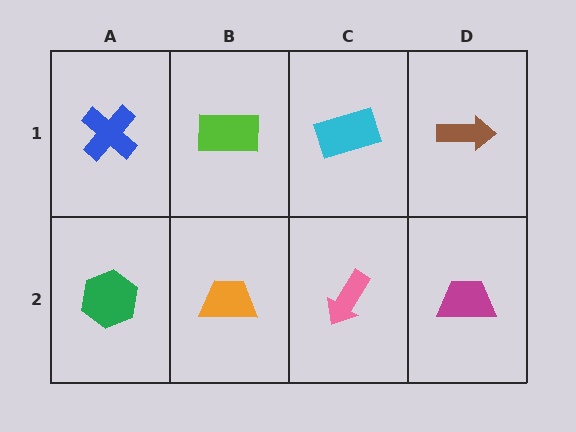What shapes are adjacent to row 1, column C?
A pink arrow (row 2, column C), a lime rectangle (row 1, column B), a brown arrow (row 1, column D).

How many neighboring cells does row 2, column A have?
2.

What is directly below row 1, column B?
An orange trapezoid.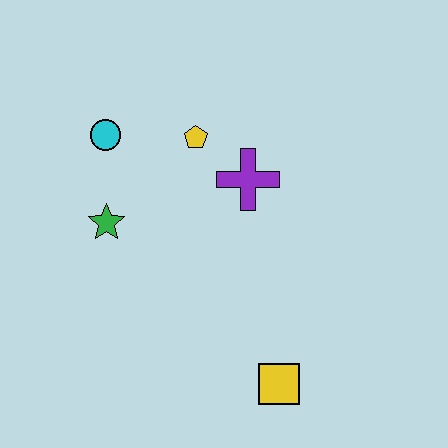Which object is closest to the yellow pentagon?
The purple cross is closest to the yellow pentagon.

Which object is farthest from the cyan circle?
The yellow square is farthest from the cyan circle.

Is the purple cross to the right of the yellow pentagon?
Yes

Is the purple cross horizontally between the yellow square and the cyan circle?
Yes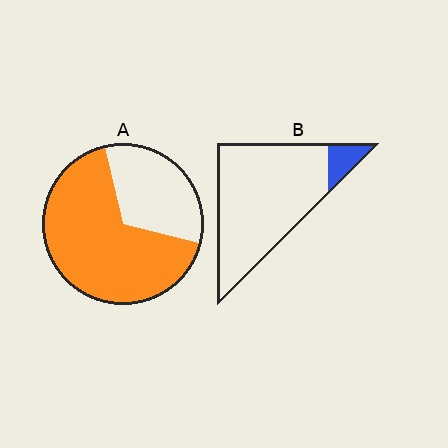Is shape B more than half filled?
No.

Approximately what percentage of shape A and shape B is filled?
A is approximately 65% and B is approximately 10%.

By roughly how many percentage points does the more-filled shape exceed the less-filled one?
By roughly 55 percentage points (A over B).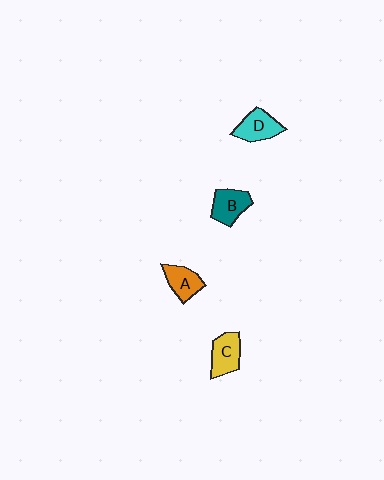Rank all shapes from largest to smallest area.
From largest to smallest: C (yellow), B (teal), D (cyan), A (orange).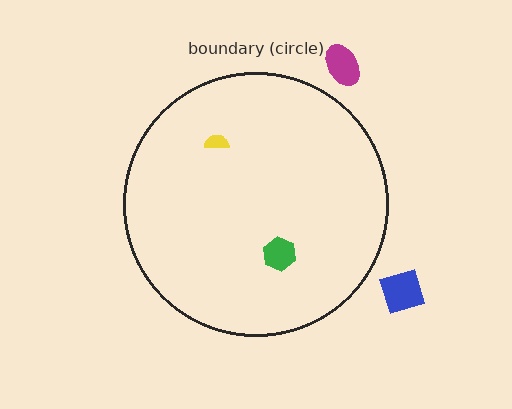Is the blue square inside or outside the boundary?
Outside.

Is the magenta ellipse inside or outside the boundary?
Outside.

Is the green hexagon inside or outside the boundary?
Inside.